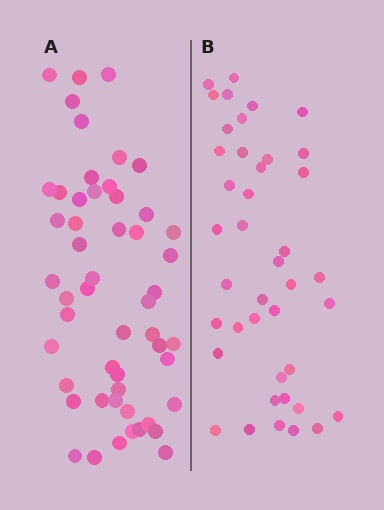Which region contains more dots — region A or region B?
Region A (the left region) has more dots.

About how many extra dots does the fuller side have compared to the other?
Region A has roughly 12 or so more dots than region B.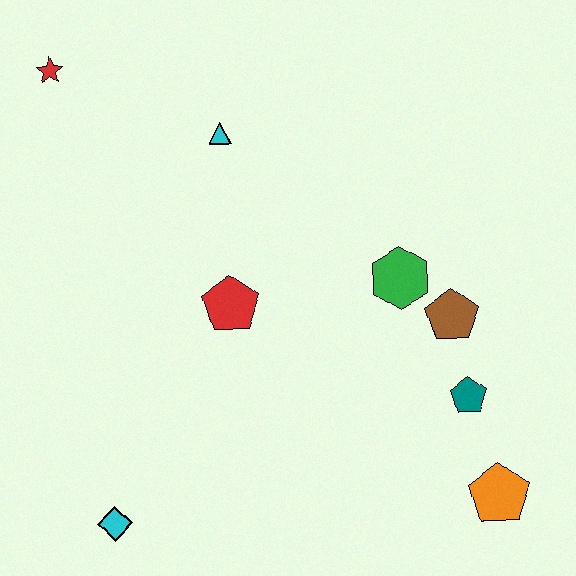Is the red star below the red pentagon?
No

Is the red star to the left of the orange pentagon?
Yes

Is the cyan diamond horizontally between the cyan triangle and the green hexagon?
No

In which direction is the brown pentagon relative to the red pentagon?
The brown pentagon is to the right of the red pentagon.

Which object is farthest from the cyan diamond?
The red star is farthest from the cyan diamond.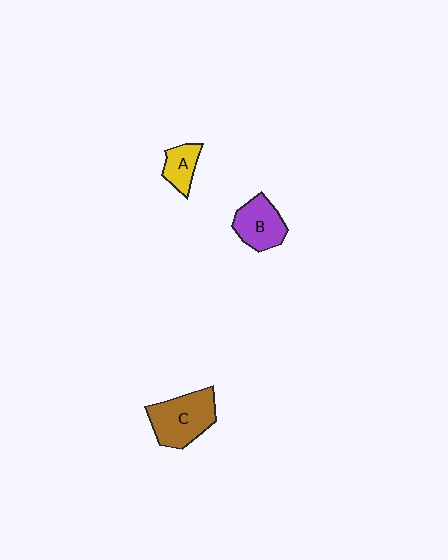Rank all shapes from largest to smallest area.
From largest to smallest: C (brown), B (purple), A (yellow).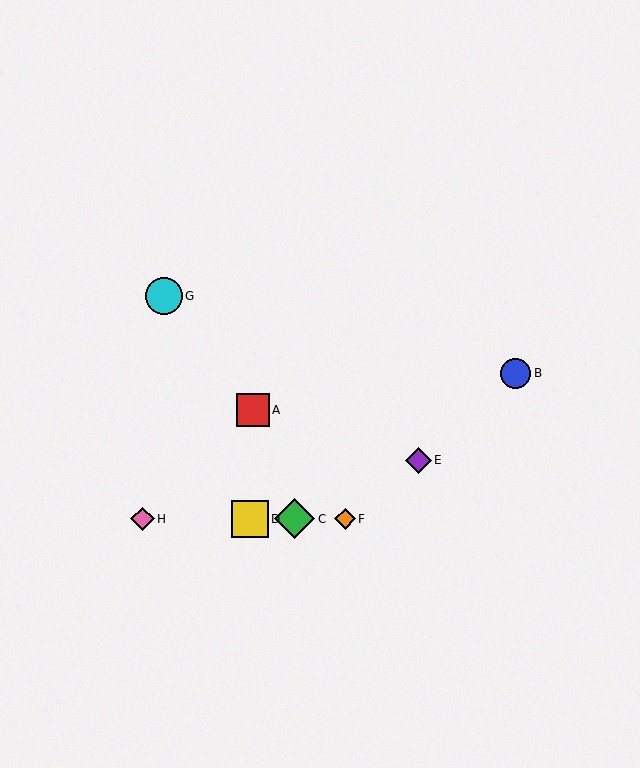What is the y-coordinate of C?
Object C is at y≈519.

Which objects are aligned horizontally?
Objects C, D, F, H are aligned horizontally.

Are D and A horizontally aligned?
No, D is at y≈519 and A is at y≈410.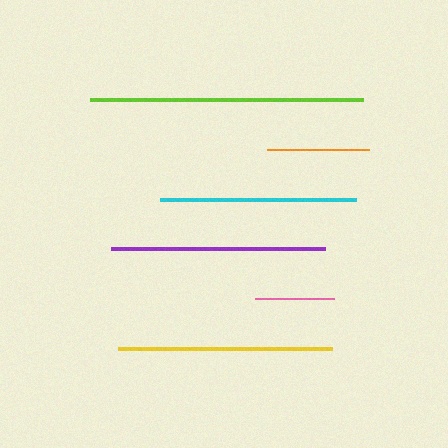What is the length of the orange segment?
The orange segment is approximately 103 pixels long.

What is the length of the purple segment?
The purple segment is approximately 214 pixels long.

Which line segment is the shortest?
The pink line is the shortest at approximately 79 pixels.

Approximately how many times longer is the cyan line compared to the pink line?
The cyan line is approximately 2.5 times the length of the pink line.